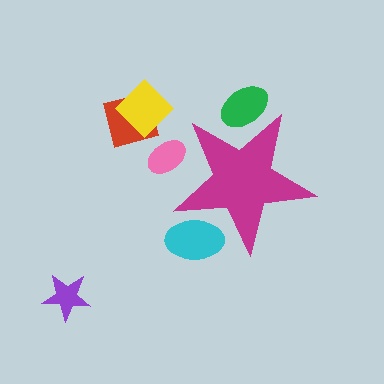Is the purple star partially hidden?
No, the purple star is fully visible.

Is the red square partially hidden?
No, the red square is fully visible.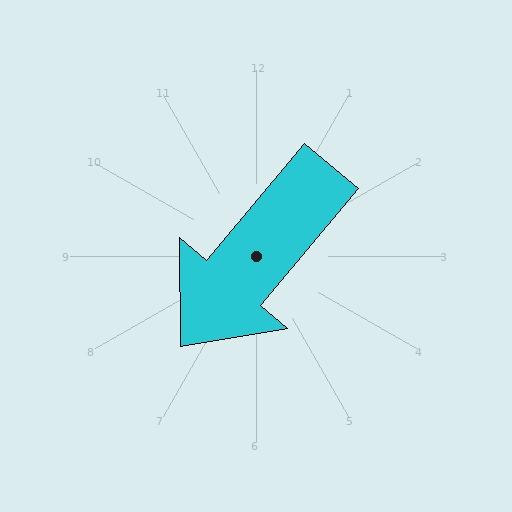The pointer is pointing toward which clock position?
Roughly 7 o'clock.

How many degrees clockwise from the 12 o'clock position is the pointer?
Approximately 220 degrees.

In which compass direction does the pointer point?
Southwest.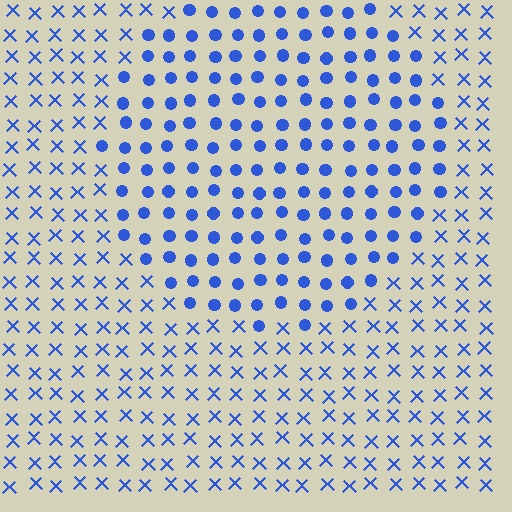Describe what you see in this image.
The image is filled with small blue elements arranged in a uniform grid. A circle-shaped region contains circles, while the surrounding area contains X marks. The boundary is defined purely by the change in element shape.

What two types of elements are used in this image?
The image uses circles inside the circle region and X marks outside it.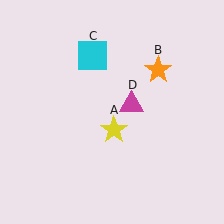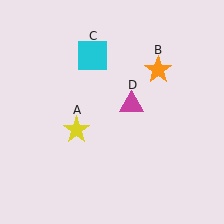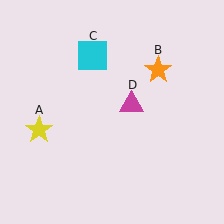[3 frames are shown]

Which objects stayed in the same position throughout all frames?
Orange star (object B) and cyan square (object C) and magenta triangle (object D) remained stationary.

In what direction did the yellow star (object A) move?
The yellow star (object A) moved left.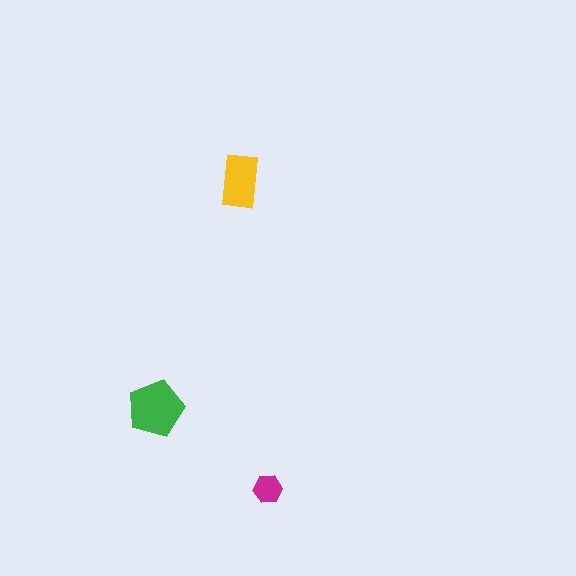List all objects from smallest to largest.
The magenta hexagon, the yellow rectangle, the green pentagon.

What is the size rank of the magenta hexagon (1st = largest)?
3rd.